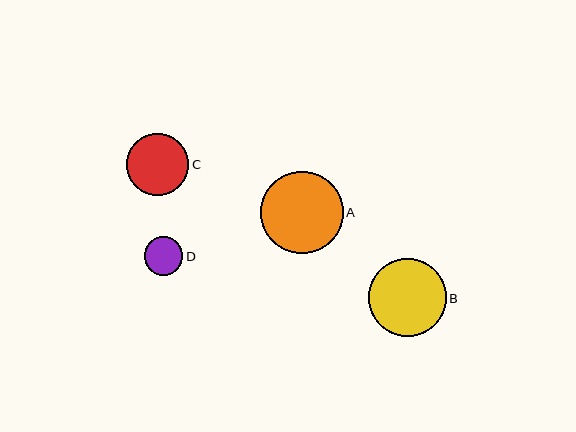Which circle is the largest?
Circle A is the largest with a size of approximately 82 pixels.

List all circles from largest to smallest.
From largest to smallest: A, B, C, D.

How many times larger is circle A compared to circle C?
Circle A is approximately 1.3 times the size of circle C.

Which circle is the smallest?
Circle D is the smallest with a size of approximately 38 pixels.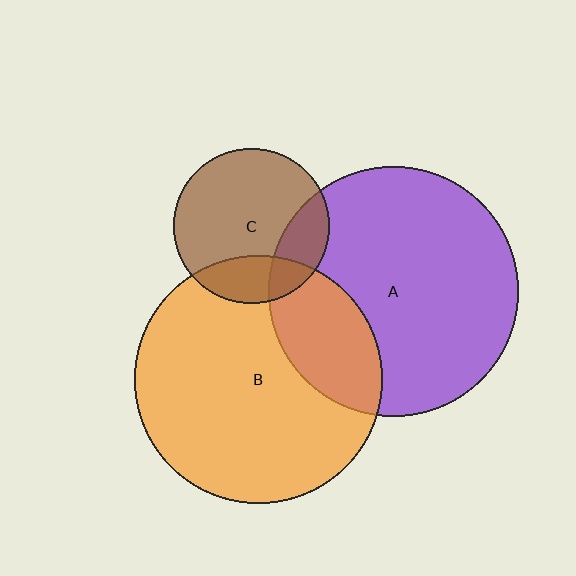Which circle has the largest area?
Circle A (purple).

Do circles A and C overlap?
Yes.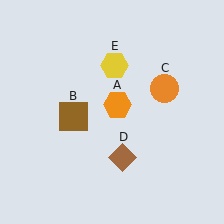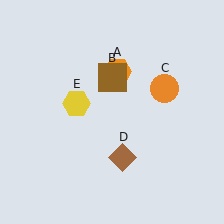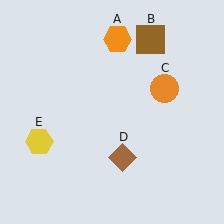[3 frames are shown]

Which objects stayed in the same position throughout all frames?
Orange circle (object C) and brown diamond (object D) remained stationary.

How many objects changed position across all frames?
3 objects changed position: orange hexagon (object A), brown square (object B), yellow hexagon (object E).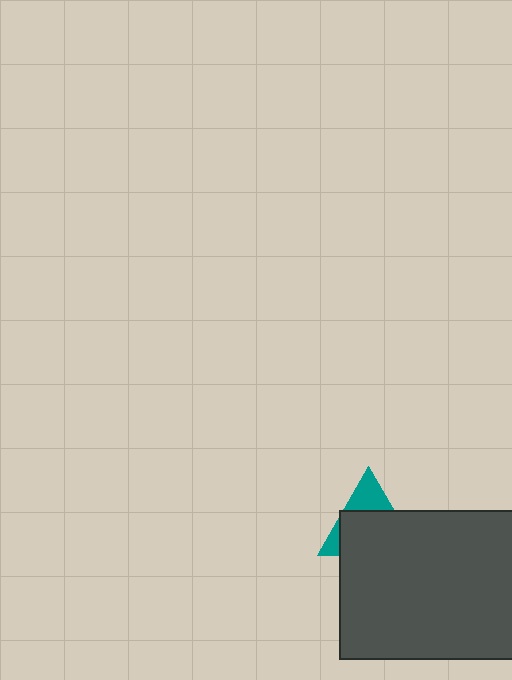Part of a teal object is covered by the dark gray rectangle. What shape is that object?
It is a triangle.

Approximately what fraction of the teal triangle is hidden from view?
Roughly 67% of the teal triangle is hidden behind the dark gray rectangle.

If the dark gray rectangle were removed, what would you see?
You would see the complete teal triangle.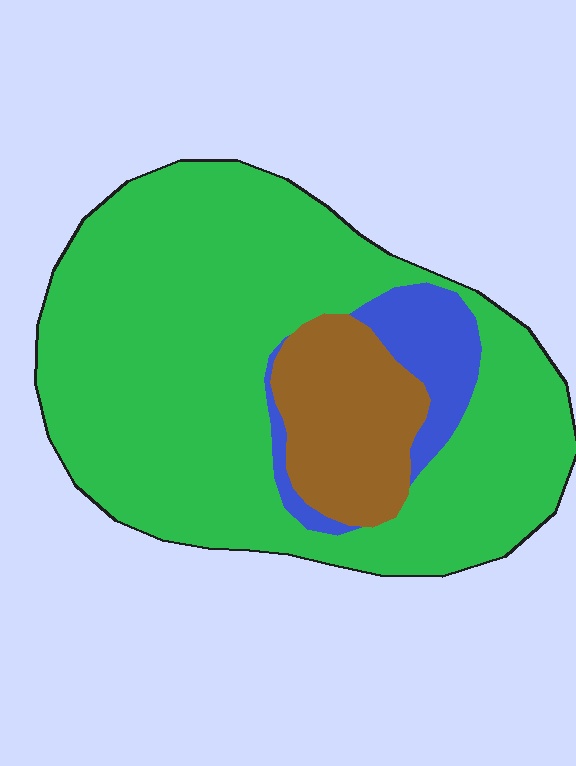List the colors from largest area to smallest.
From largest to smallest: green, brown, blue.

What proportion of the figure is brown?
Brown covers around 15% of the figure.